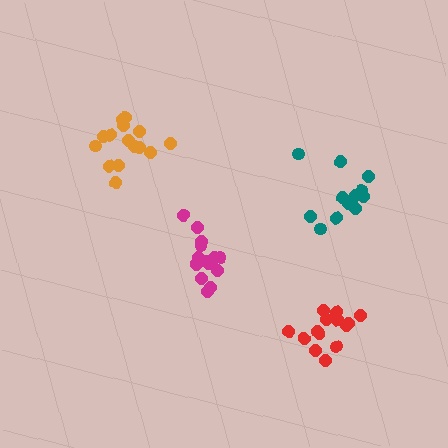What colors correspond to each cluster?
The clusters are colored: teal, magenta, orange, red.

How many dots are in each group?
Group 1: 12 dots, Group 2: 15 dots, Group 3: 15 dots, Group 4: 14 dots (56 total).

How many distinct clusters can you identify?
There are 4 distinct clusters.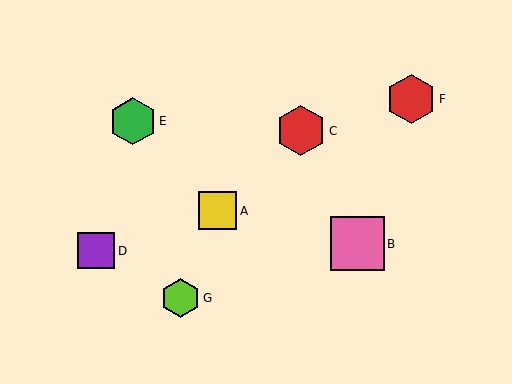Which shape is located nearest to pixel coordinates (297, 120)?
The red hexagon (labeled C) at (301, 131) is nearest to that location.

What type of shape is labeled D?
Shape D is a purple square.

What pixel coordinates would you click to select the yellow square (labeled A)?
Click at (218, 211) to select the yellow square A.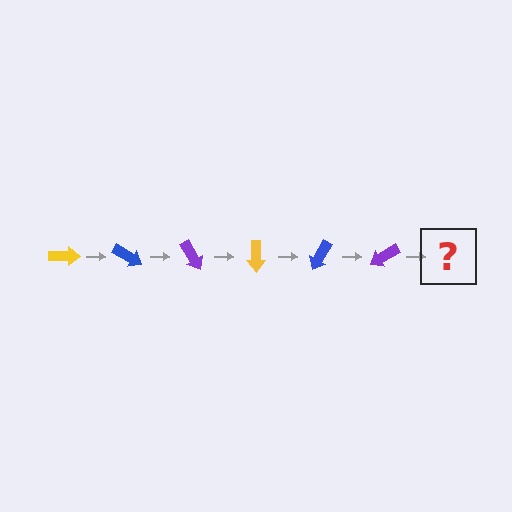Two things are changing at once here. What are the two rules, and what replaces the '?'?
The two rules are that it rotates 30 degrees each step and the color cycles through yellow, blue, and purple. The '?' should be a yellow arrow, rotated 180 degrees from the start.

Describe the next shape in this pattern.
It should be a yellow arrow, rotated 180 degrees from the start.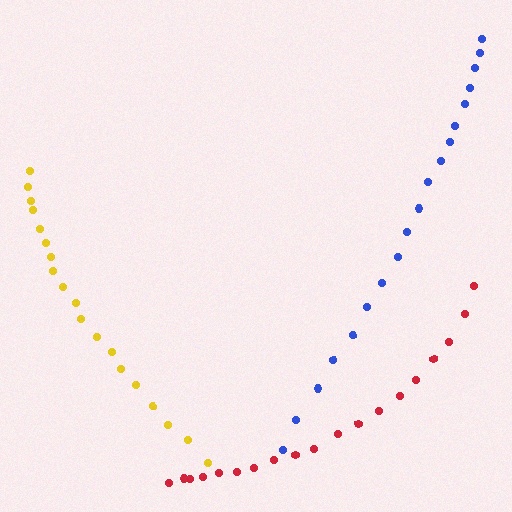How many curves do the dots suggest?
There are 3 distinct paths.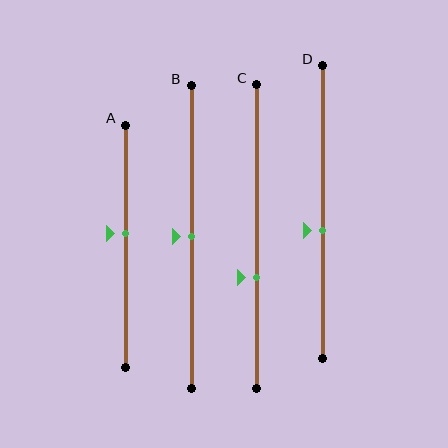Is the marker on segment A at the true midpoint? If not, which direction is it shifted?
No, the marker on segment A is shifted upward by about 5% of the segment length.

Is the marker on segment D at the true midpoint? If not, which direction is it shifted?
No, the marker on segment D is shifted downward by about 6% of the segment length.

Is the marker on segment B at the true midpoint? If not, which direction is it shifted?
Yes, the marker on segment B is at the true midpoint.